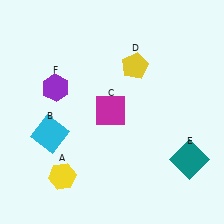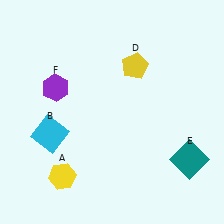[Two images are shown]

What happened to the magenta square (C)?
The magenta square (C) was removed in Image 2. It was in the top-left area of Image 1.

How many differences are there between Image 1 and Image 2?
There is 1 difference between the two images.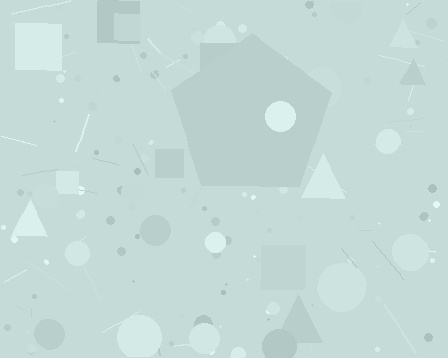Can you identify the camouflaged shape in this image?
The camouflaged shape is a pentagon.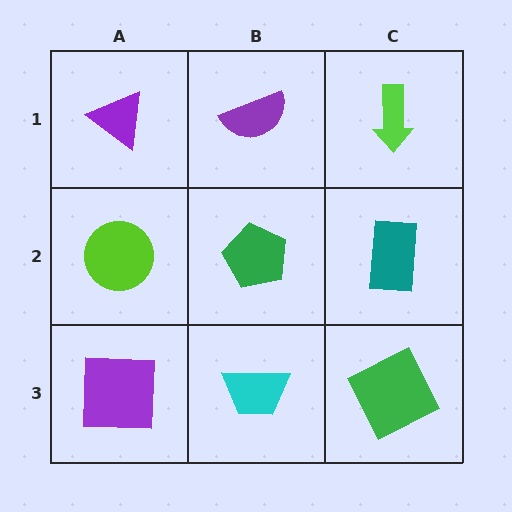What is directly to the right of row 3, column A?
A cyan trapezoid.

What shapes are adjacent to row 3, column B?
A green pentagon (row 2, column B), a purple square (row 3, column A), a green square (row 3, column C).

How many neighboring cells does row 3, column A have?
2.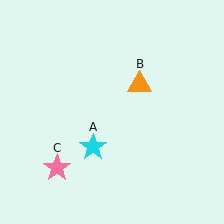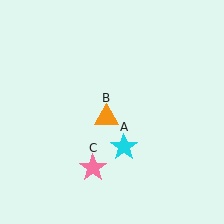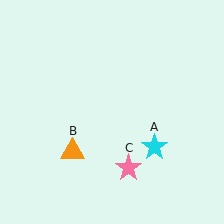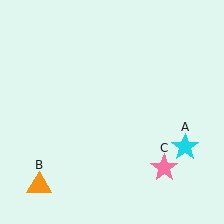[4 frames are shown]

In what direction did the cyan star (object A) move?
The cyan star (object A) moved right.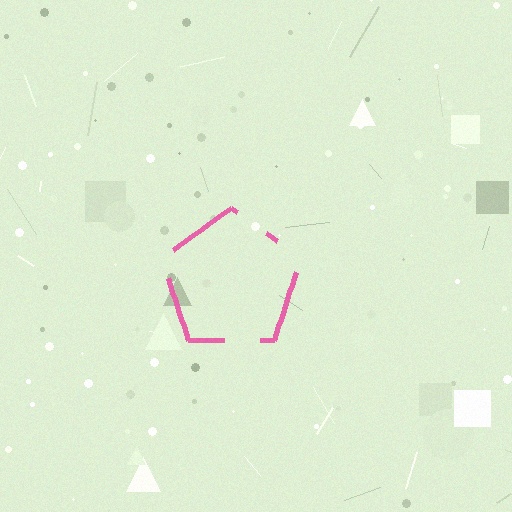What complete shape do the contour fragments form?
The contour fragments form a pentagon.